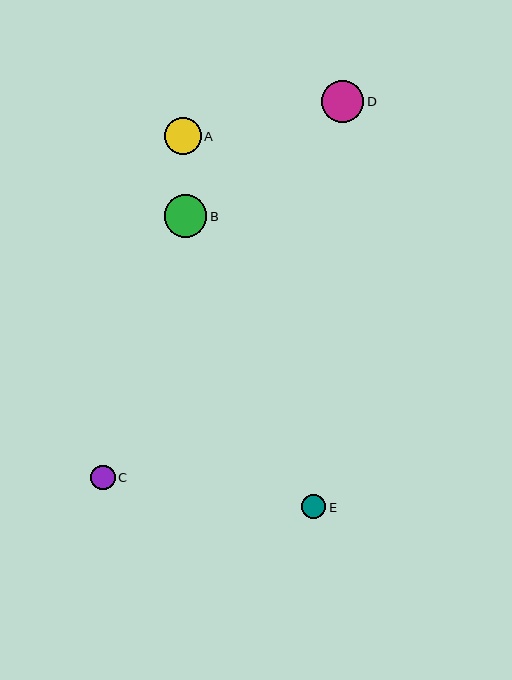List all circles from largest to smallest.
From largest to smallest: D, B, A, C, E.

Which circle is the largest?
Circle D is the largest with a size of approximately 42 pixels.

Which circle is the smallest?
Circle E is the smallest with a size of approximately 24 pixels.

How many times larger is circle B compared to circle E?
Circle B is approximately 1.8 times the size of circle E.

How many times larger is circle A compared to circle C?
Circle A is approximately 1.5 times the size of circle C.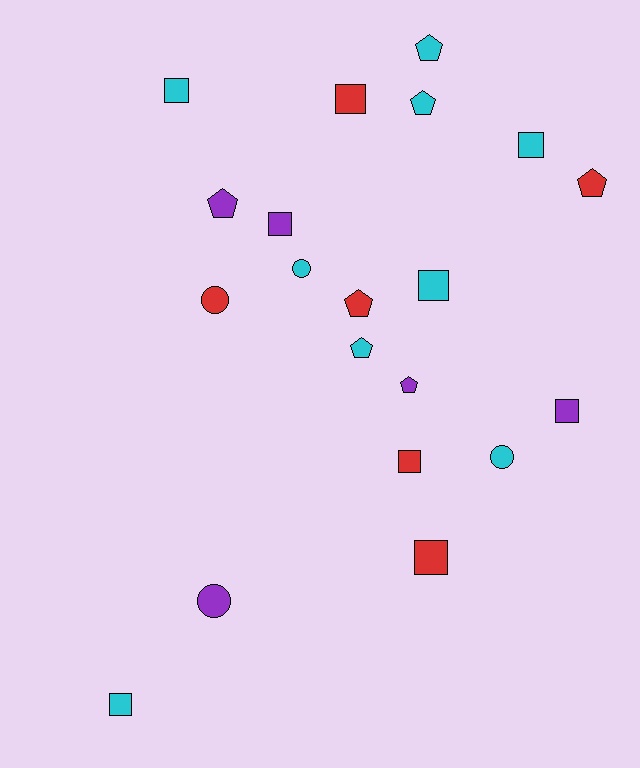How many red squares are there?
There are 3 red squares.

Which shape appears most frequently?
Square, with 9 objects.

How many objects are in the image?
There are 20 objects.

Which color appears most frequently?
Cyan, with 9 objects.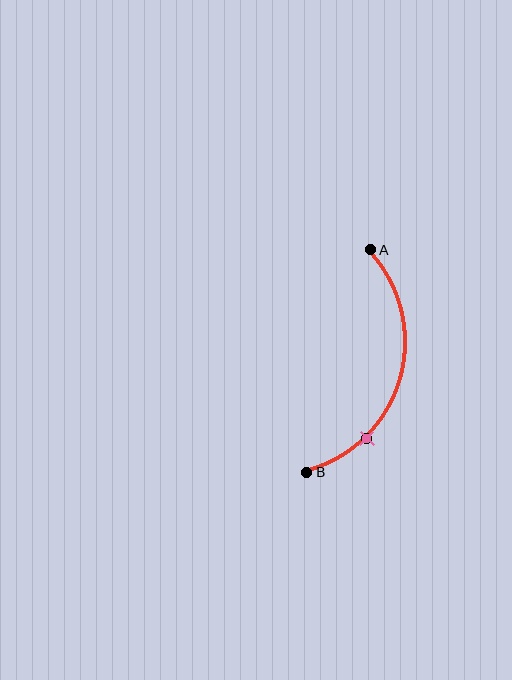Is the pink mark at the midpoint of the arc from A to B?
No. The pink mark lies on the arc but is closer to endpoint B. The arc midpoint would be at the point on the curve equidistant along the arc from both A and B.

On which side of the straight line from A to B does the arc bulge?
The arc bulges to the right of the straight line connecting A and B.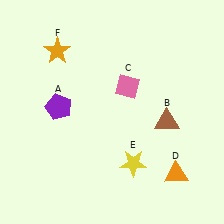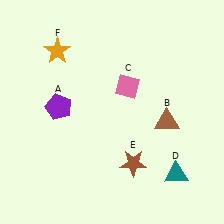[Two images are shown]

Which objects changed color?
D changed from orange to teal. E changed from yellow to brown.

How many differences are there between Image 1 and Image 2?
There are 2 differences between the two images.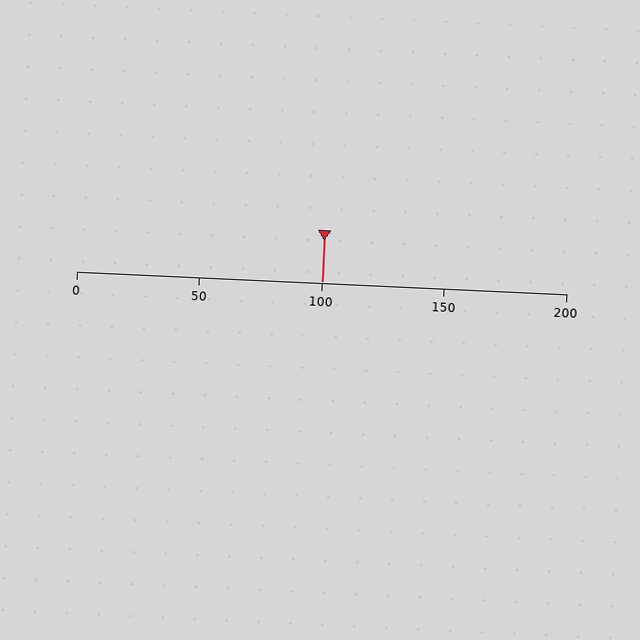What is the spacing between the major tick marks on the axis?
The major ticks are spaced 50 apart.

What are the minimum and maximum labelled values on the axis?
The axis runs from 0 to 200.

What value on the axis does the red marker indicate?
The marker indicates approximately 100.